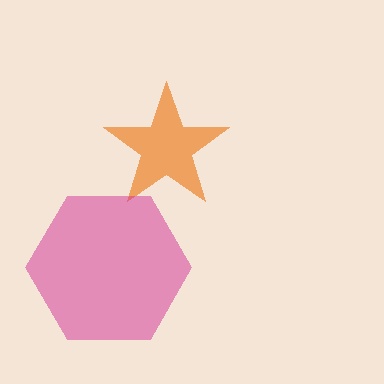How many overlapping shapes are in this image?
There are 2 overlapping shapes in the image.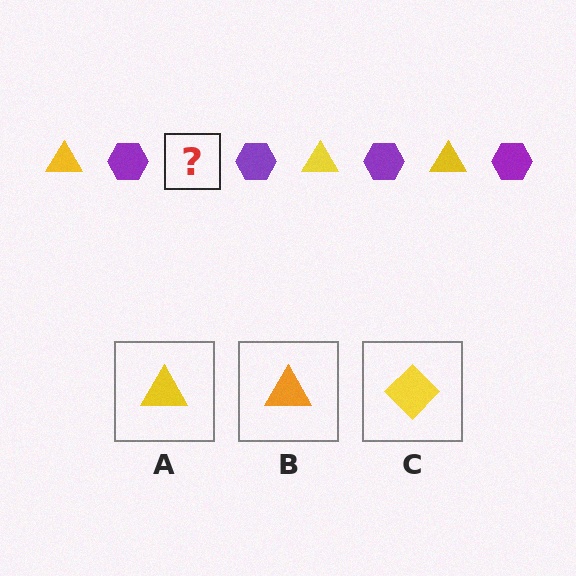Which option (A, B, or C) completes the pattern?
A.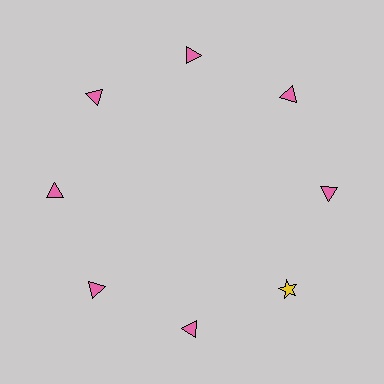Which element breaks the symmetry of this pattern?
The yellow star at roughly the 4 o'clock position breaks the symmetry. All other shapes are pink triangles.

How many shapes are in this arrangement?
There are 8 shapes arranged in a ring pattern.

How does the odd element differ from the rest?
It differs in both color (yellow instead of pink) and shape (star instead of triangle).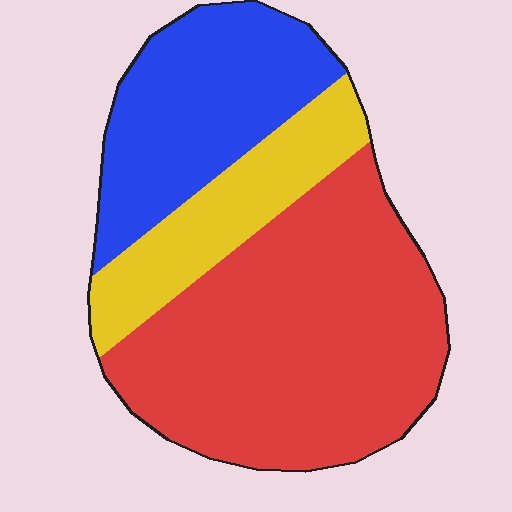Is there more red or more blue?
Red.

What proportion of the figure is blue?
Blue takes up between a sixth and a third of the figure.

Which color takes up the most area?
Red, at roughly 55%.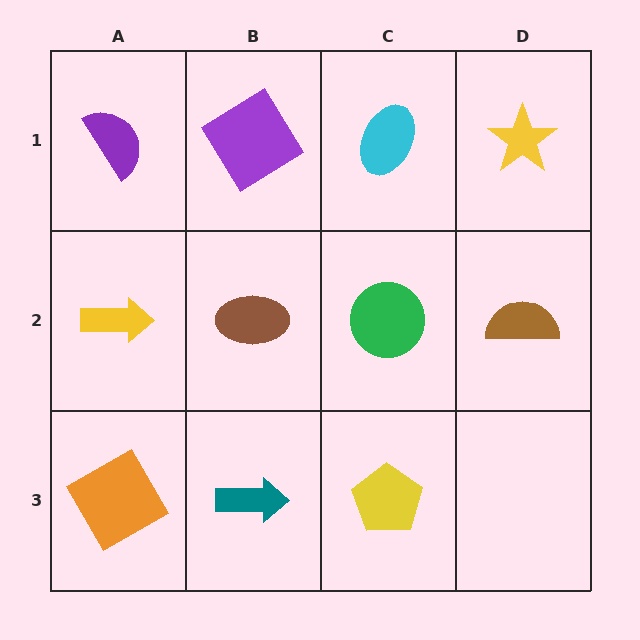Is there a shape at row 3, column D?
No, that cell is empty.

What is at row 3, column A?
An orange diamond.